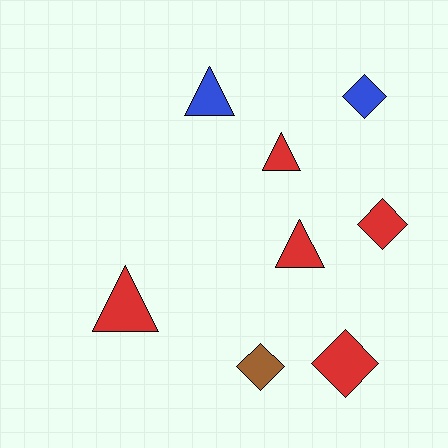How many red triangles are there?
There are 3 red triangles.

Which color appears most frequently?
Red, with 5 objects.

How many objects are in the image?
There are 8 objects.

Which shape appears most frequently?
Triangle, with 4 objects.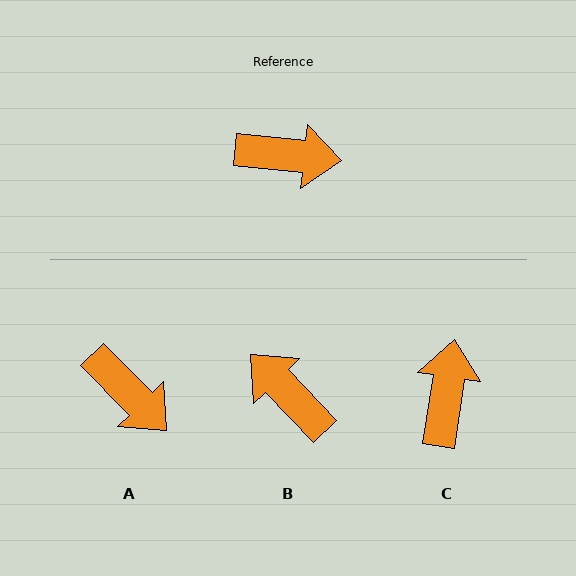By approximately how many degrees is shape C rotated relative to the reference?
Approximately 87 degrees counter-clockwise.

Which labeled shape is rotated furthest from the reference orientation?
B, about 140 degrees away.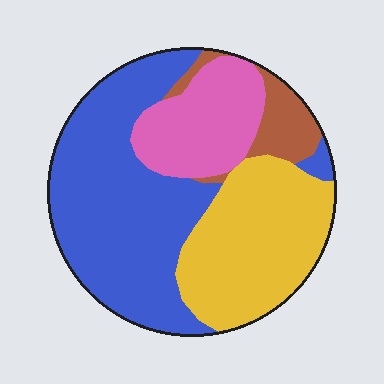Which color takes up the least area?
Brown, at roughly 10%.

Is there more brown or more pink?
Pink.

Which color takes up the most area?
Blue, at roughly 45%.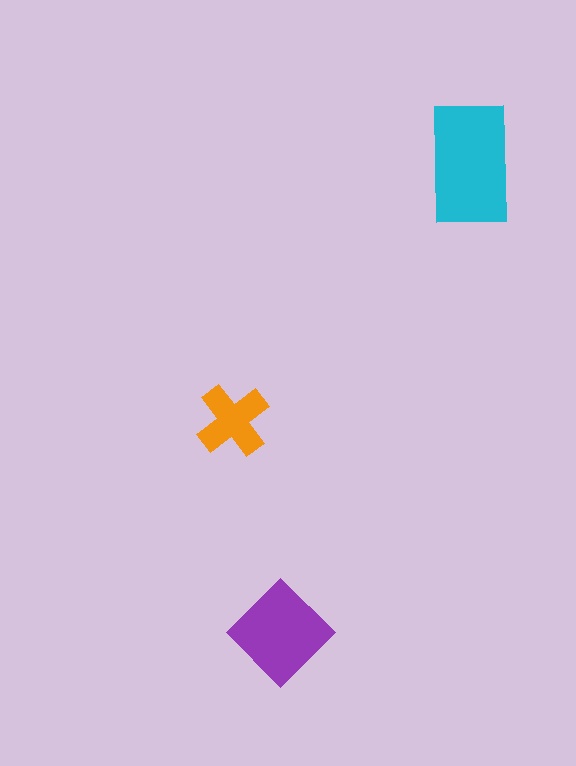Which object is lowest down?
The purple diamond is bottommost.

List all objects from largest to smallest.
The cyan rectangle, the purple diamond, the orange cross.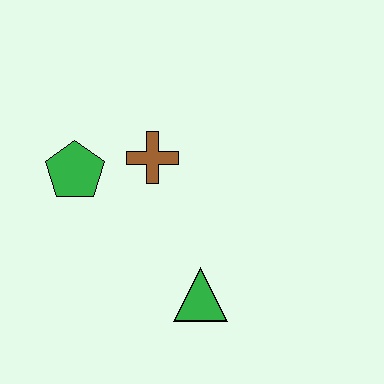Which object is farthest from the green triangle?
The green pentagon is farthest from the green triangle.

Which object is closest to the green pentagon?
The brown cross is closest to the green pentagon.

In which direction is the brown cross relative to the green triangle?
The brown cross is above the green triangle.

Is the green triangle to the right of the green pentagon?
Yes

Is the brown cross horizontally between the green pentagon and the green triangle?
Yes